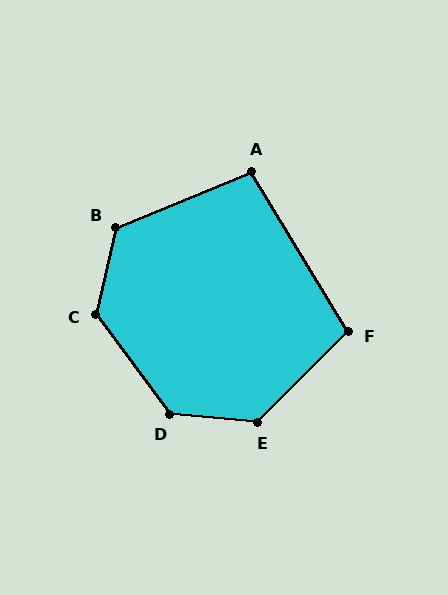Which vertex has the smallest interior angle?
A, at approximately 99 degrees.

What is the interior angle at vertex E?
Approximately 130 degrees (obtuse).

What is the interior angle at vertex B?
Approximately 125 degrees (obtuse).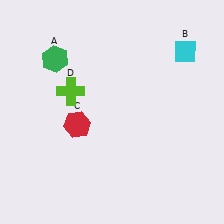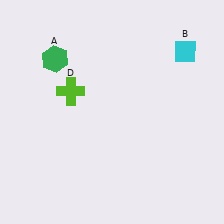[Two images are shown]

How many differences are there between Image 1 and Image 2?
There is 1 difference between the two images.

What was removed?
The red hexagon (C) was removed in Image 2.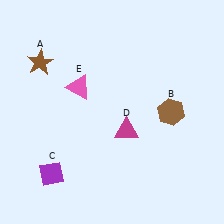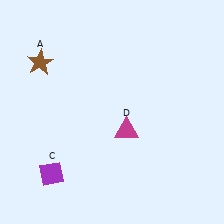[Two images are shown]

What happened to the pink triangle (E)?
The pink triangle (E) was removed in Image 2. It was in the top-left area of Image 1.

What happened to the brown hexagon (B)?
The brown hexagon (B) was removed in Image 2. It was in the top-right area of Image 1.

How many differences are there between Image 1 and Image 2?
There are 2 differences between the two images.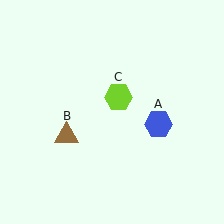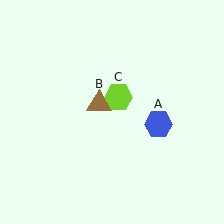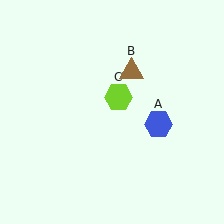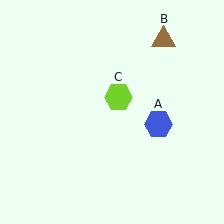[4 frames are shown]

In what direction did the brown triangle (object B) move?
The brown triangle (object B) moved up and to the right.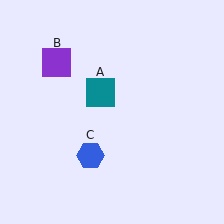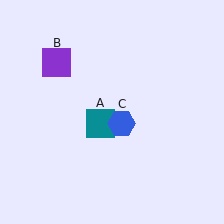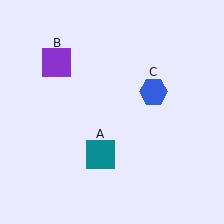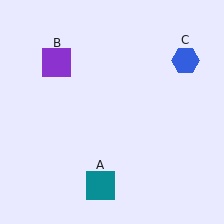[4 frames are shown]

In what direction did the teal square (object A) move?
The teal square (object A) moved down.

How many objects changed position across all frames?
2 objects changed position: teal square (object A), blue hexagon (object C).